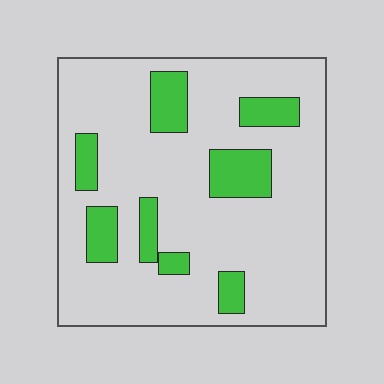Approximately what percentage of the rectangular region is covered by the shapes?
Approximately 20%.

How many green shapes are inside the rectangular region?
8.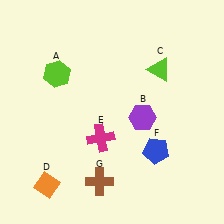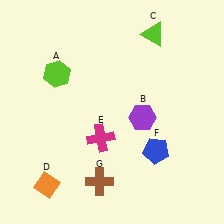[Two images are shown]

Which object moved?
The lime triangle (C) moved up.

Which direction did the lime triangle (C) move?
The lime triangle (C) moved up.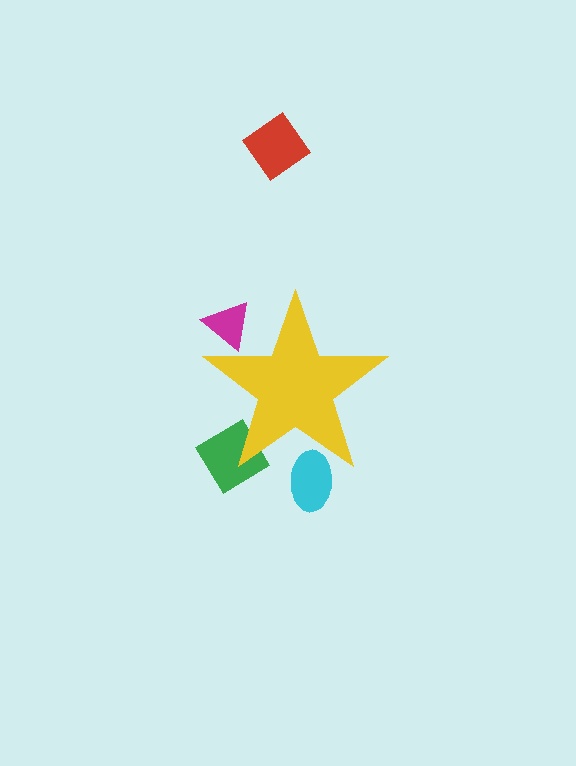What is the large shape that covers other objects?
A yellow star.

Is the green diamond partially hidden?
Yes, the green diamond is partially hidden behind the yellow star.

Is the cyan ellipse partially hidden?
Yes, the cyan ellipse is partially hidden behind the yellow star.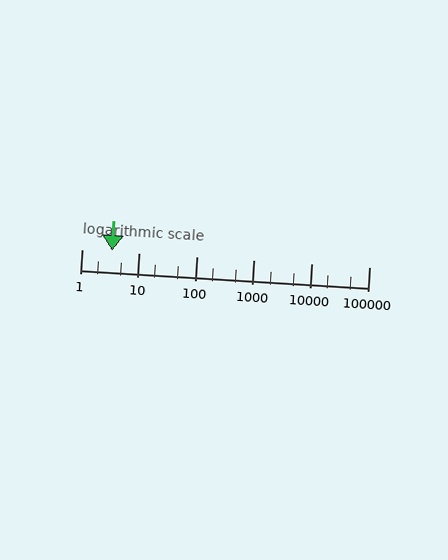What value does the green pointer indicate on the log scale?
The pointer indicates approximately 3.4.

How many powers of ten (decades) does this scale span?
The scale spans 5 decades, from 1 to 100000.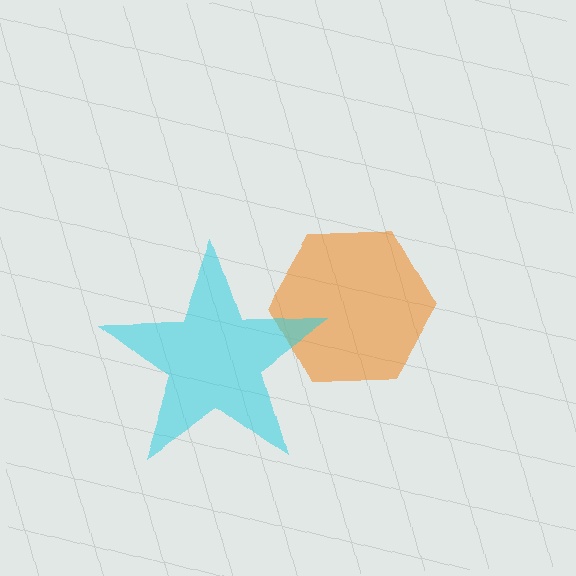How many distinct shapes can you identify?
There are 2 distinct shapes: an orange hexagon, a cyan star.